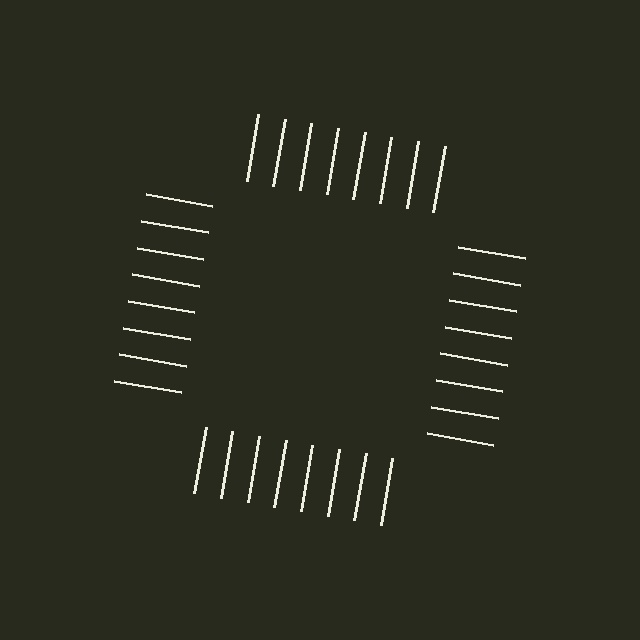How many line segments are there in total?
32 — 8 along each of the 4 edges.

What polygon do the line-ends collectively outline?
An illusory square — the line segments terminate on its edges but no continuous stroke is drawn.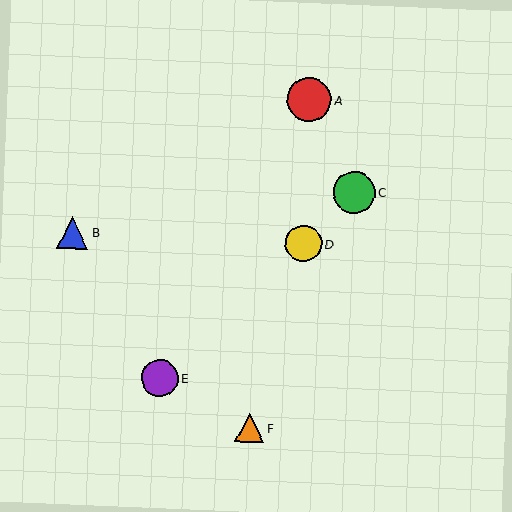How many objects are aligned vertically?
2 objects (A, D) are aligned vertically.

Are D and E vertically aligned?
No, D is at x≈303 and E is at x≈160.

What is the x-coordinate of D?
Object D is at x≈303.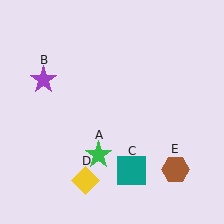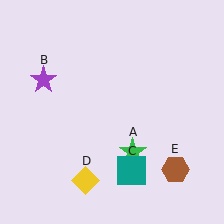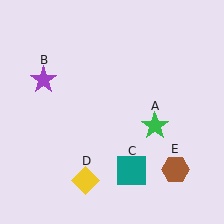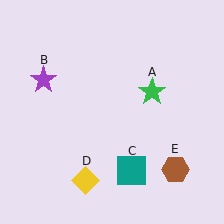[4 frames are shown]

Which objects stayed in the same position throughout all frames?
Purple star (object B) and teal square (object C) and yellow diamond (object D) and brown hexagon (object E) remained stationary.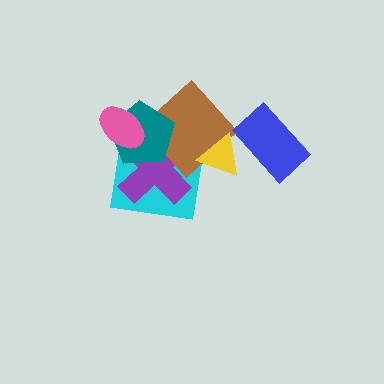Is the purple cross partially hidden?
Yes, it is partially covered by another shape.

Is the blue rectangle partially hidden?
No, no other shape covers it.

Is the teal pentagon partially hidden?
Yes, it is partially covered by another shape.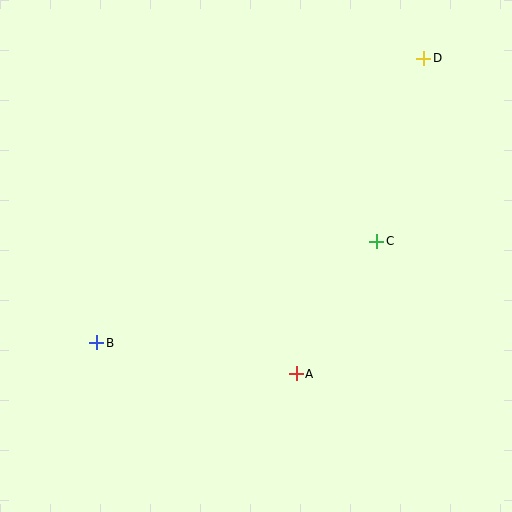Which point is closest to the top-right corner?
Point D is closest to the top-right corner.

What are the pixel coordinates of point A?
Point A is at (296, 374).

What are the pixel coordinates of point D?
Point D is at (424, 58).